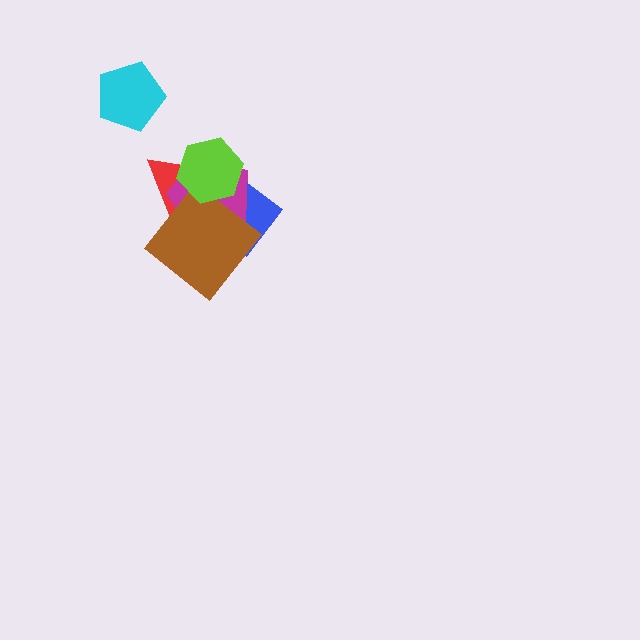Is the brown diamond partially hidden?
No, no other shape covers it.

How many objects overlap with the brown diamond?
3 objects overlap with the brown diamond.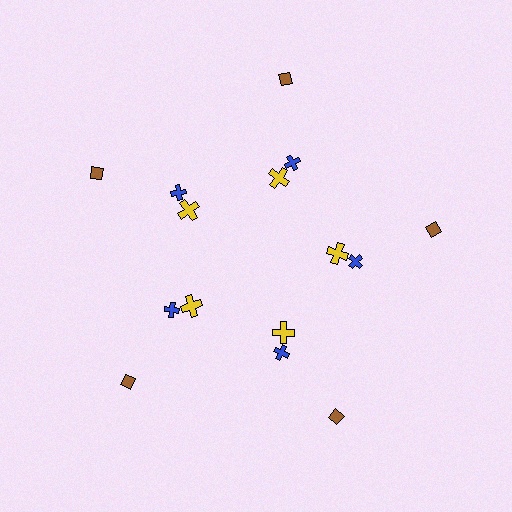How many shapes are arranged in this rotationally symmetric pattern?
There are 15 shapes, arranged in 5 groups of 3.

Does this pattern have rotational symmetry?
Yes, this pattern has 5-fold rotational symmetry. It looks the same after rotating 72 degrees around the center.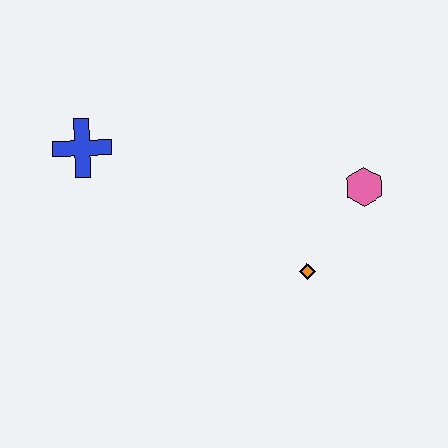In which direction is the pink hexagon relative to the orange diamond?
The pink hexagon is above the orange diamond.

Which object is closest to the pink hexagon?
The orange diamond is closest to the pink hexagon.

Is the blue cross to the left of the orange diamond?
Yes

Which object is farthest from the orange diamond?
The blue cross is farthest from the orange diamond.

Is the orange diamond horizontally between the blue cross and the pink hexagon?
Yes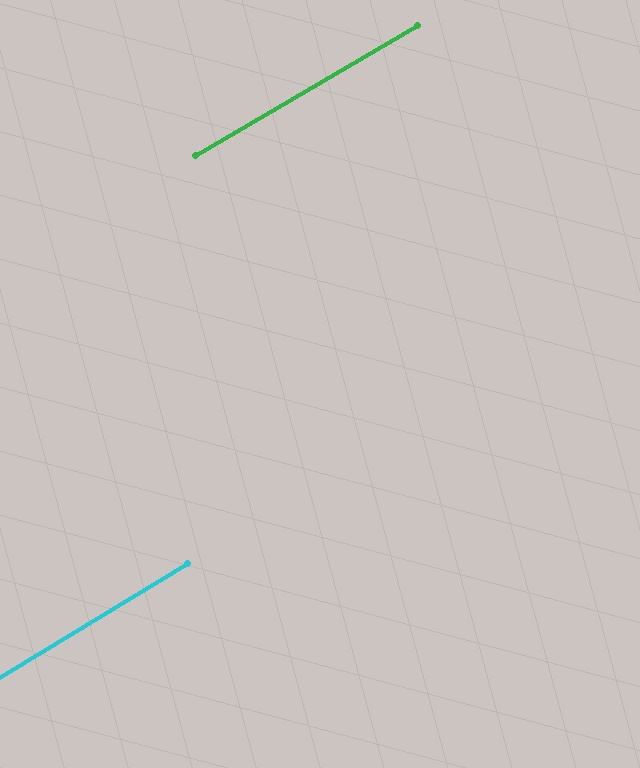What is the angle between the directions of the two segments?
Approximately 1 degree.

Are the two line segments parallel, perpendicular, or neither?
Parallel — their directions differ by only 0.7°.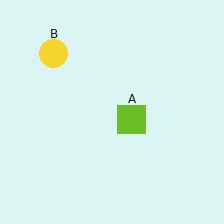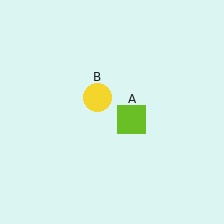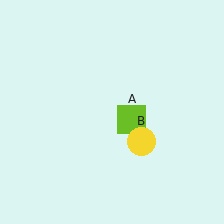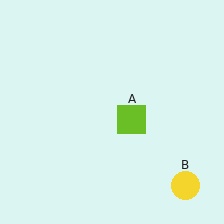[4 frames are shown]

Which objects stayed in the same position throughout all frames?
Lime square (object A) remained stationary.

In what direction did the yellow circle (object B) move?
The yellow circle (object B) moved down and to the right.